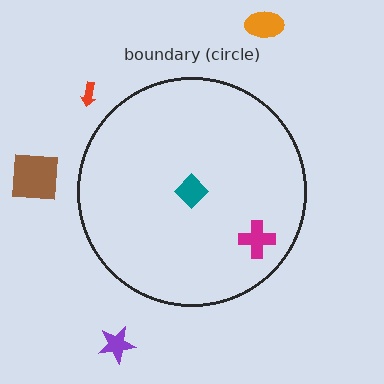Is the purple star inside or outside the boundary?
Outside.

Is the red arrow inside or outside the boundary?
Outside.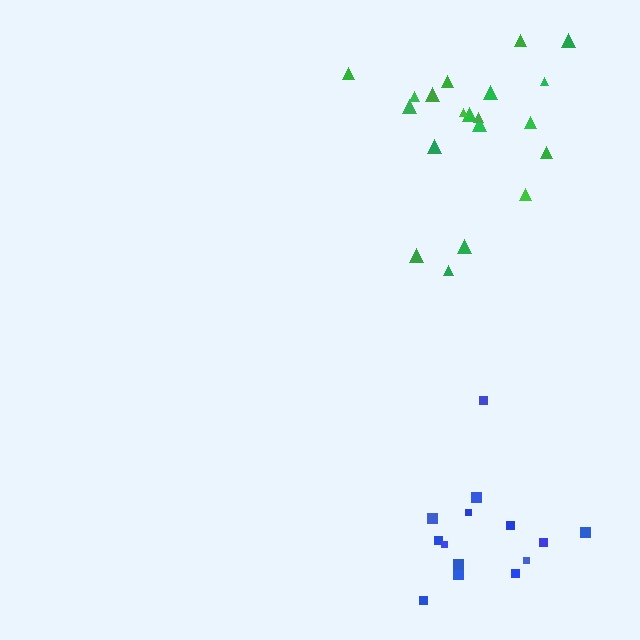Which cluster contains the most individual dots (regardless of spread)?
Green (20).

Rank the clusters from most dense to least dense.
blue, green.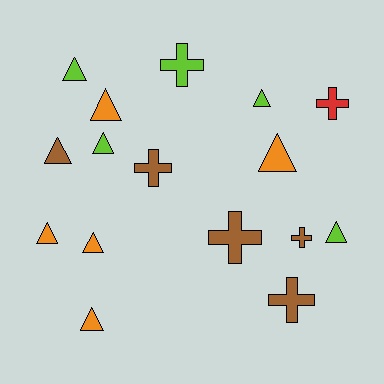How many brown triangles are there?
There is 1 brown triangle.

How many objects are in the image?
There are 16 objects.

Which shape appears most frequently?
Triangle, with 10 objects.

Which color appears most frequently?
Orange, with 5 objects.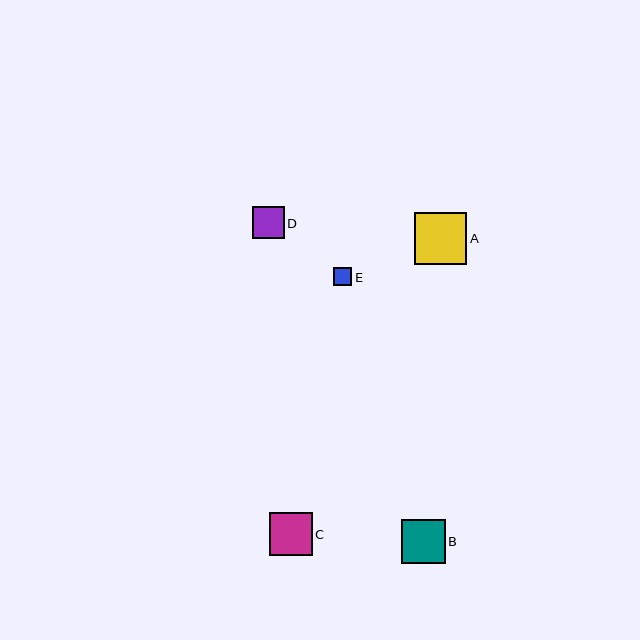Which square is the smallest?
Square E is the smallest with a size of approximately 19 pixels.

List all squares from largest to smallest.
From largest to smallest: A, B, C, D, E.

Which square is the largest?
Square A is the largest with a size of approximately 52 pixels.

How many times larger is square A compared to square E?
Square A is approximately 2.8 times the size of square E.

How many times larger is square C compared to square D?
Square C is approximately 1.3 times the size of square D.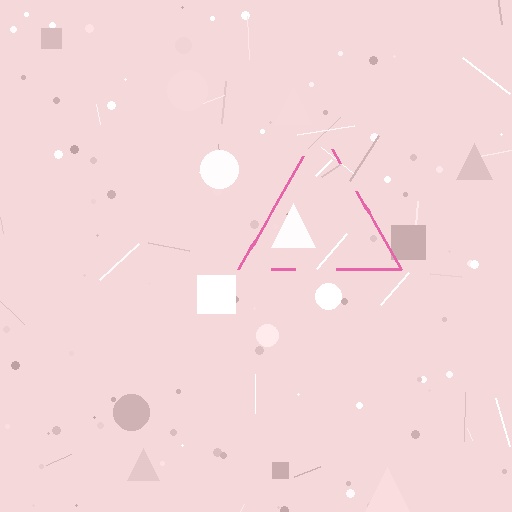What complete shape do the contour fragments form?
The contour fragments form a triangle.